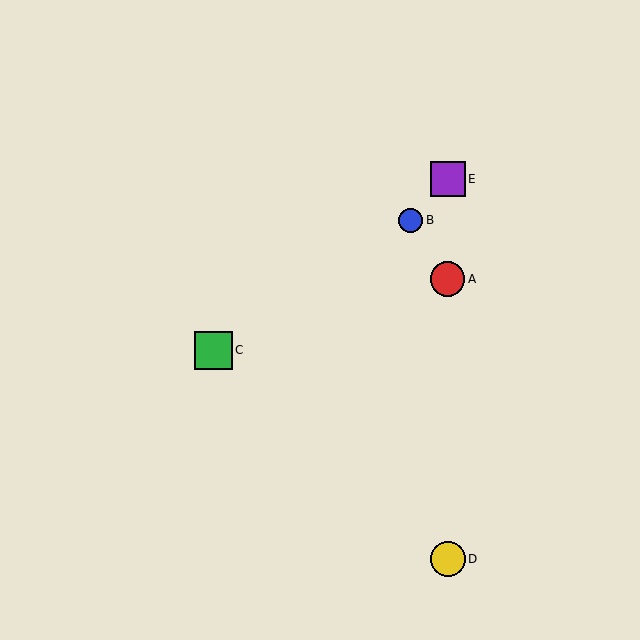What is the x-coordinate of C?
Object C is at x≈213.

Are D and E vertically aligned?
Yes, both are at x≈448.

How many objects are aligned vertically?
3 objects (A, D, E) are aligned vertically.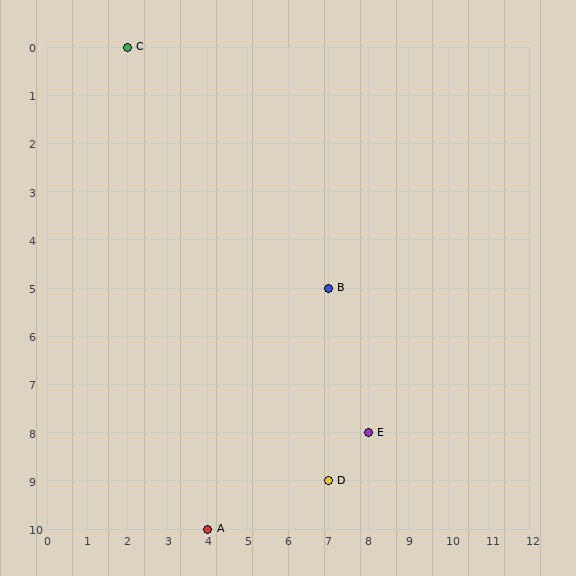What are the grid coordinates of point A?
Point A is at grid coordinates (4, 10).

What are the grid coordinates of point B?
Point B is at grid coordinates (7, 5).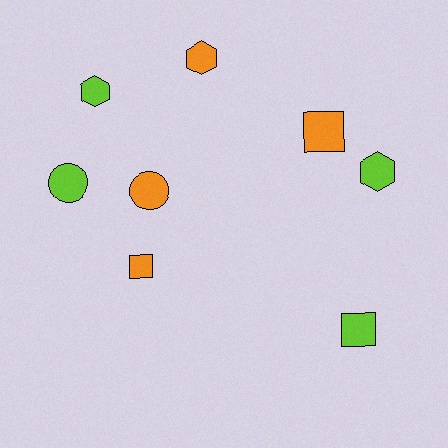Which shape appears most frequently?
Square, with 3 objects.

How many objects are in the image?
There are 8 objects.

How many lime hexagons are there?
There are 2 lime hexagons.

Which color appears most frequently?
Lime, with 4 objects.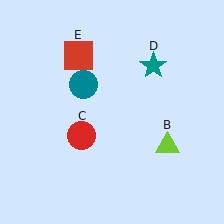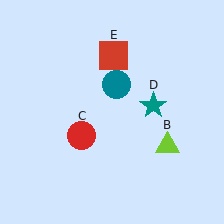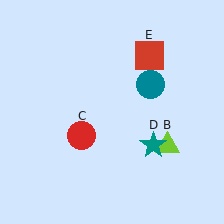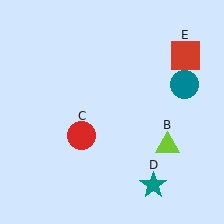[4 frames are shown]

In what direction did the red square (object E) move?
The red square (object E) moved right.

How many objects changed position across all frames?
3 objects changed position: teal circle (object A), teal star (object D), red square (object E).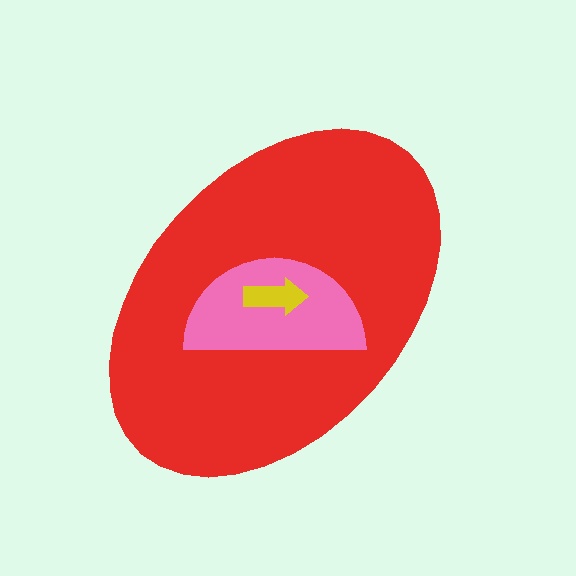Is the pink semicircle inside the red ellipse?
Yes.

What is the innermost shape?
The yellow arrow.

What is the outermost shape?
The red ellipse.